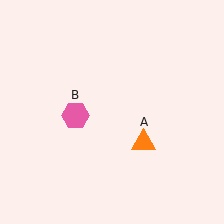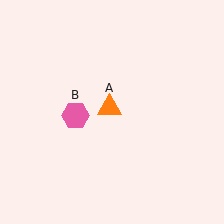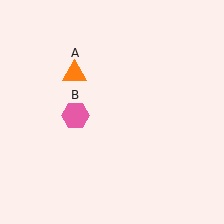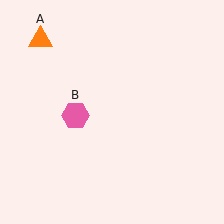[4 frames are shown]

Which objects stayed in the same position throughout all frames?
Pink hexagon (object B) remained stationary.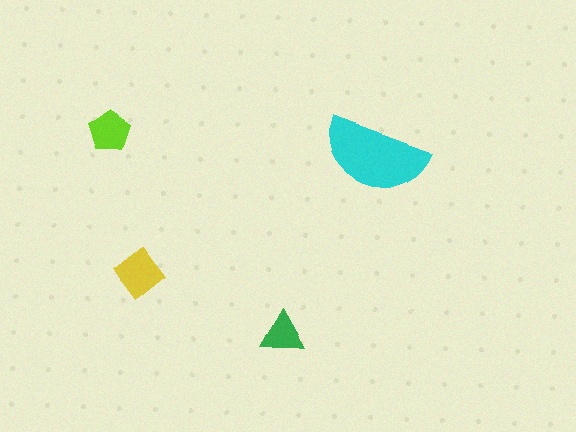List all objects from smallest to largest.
The green triangle, the lime pentagon, the yellow diamond, the cyan semicircle.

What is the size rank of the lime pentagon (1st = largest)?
3rd.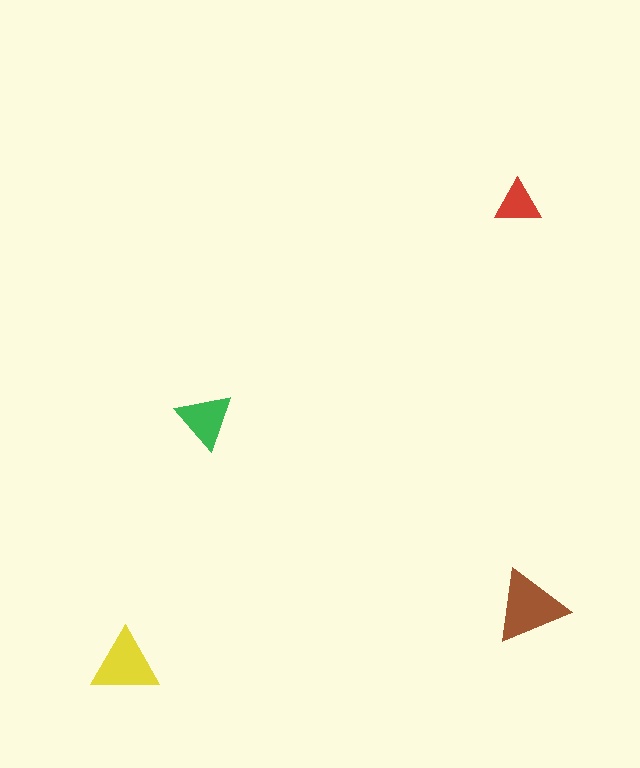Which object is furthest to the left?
The yellow triangle is leftmost.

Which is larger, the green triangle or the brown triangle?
The brown one.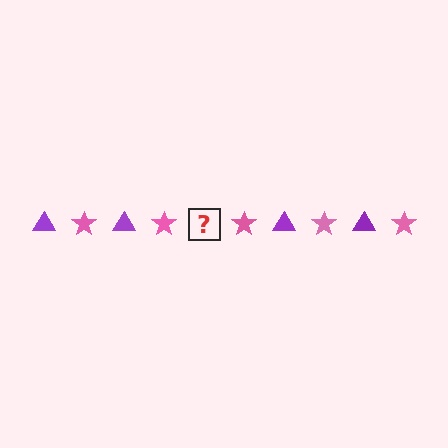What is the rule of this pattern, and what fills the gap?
The rule is that the pattern alternates between purple triangle and pink star. The gap should be filled with a purple triangle.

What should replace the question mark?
The question mark should be replaced with a purple triangle.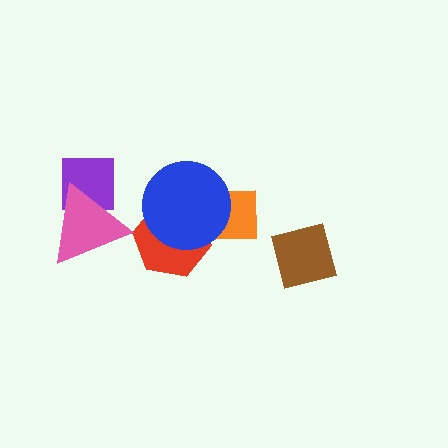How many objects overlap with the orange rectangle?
2 objects overlap with the orange rectangle.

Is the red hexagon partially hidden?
Yes, it is partially covered by another shape.